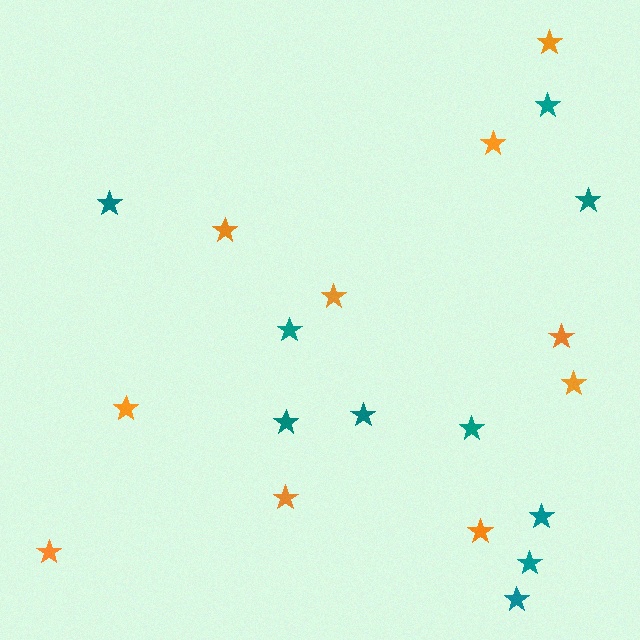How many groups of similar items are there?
There are 2 groups: one group of teal stars (10) and one group of orange stars (10).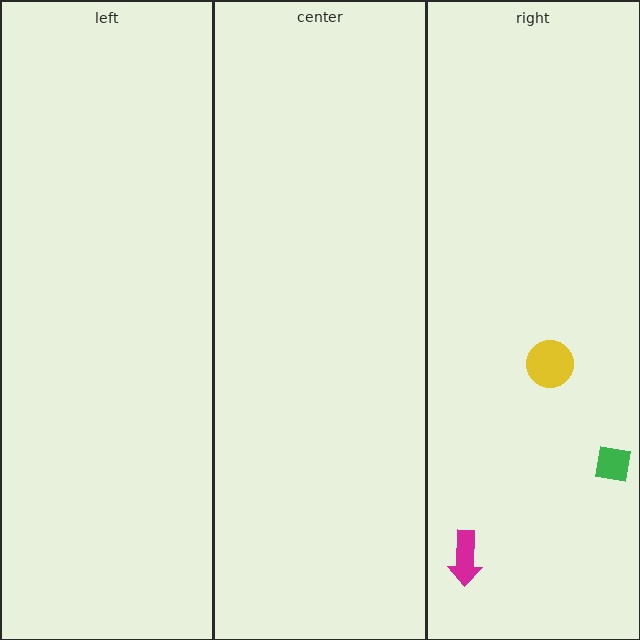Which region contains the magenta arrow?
The right region.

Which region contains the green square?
The right region.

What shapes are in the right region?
The magenta arrow, the yellow circle, the green square.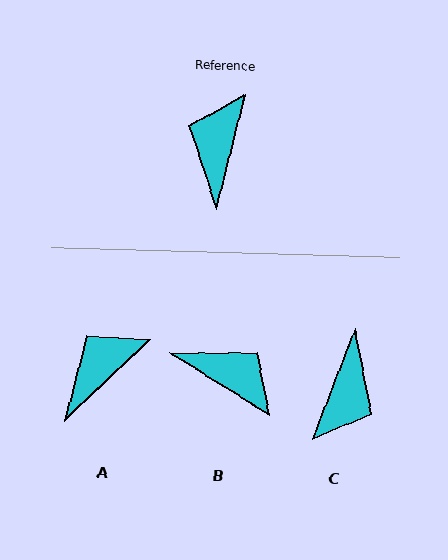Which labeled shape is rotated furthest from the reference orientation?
C, about 173 degrees away.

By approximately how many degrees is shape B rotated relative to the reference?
Approximately 108 degrees clockwise.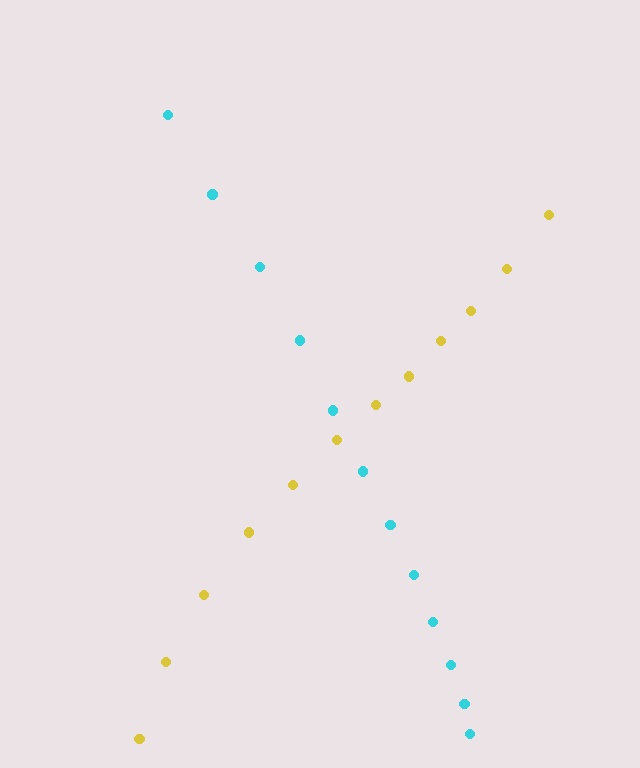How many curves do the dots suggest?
There are 2 distinct paths.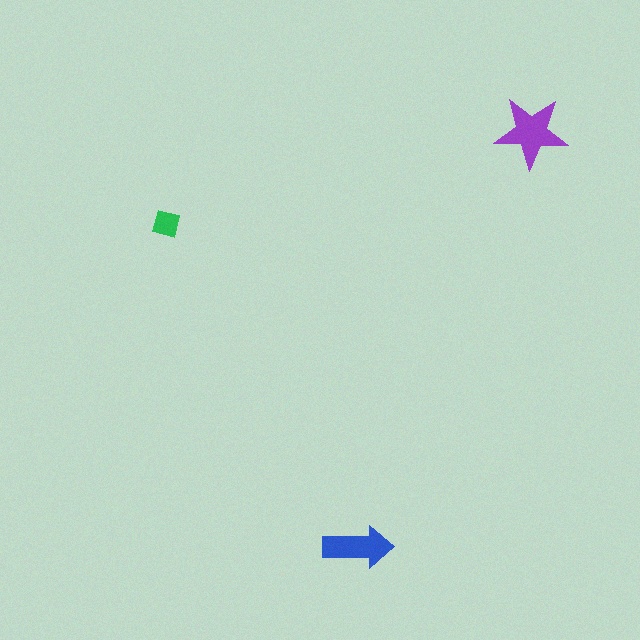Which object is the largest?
The purple star.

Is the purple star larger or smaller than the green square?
Larger.